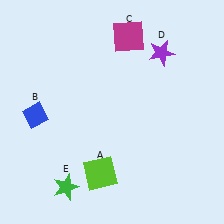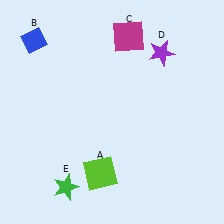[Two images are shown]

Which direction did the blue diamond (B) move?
The blue diamond (B) moved up.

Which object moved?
The blue diamond (B) moved up.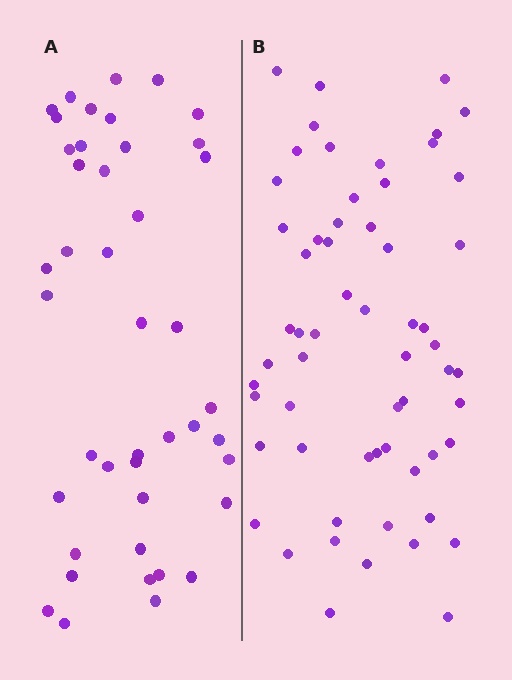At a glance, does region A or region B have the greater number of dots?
Region B (the right region) has more dots.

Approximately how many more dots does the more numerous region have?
Region B has approximately 15 more dots than region A.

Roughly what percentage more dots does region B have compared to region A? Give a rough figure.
About 40% more.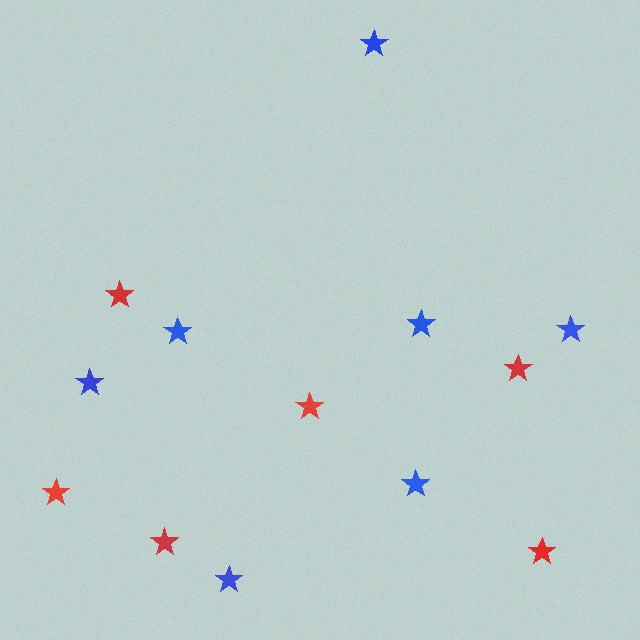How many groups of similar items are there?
There are 2 groups: one group of red stars (6) and one group of blue stars (7).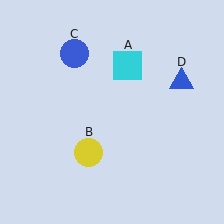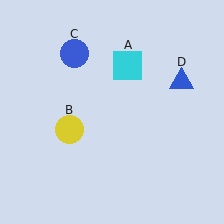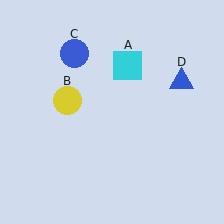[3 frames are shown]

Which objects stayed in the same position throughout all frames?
Cyan square (object A) and blue circle (object C) and blue triangle (object D) remained stationary.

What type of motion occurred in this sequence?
The yellow circle (object B) rotated clockwise around the center of the scene.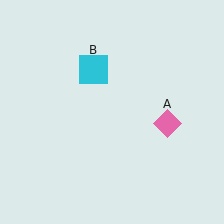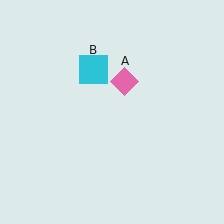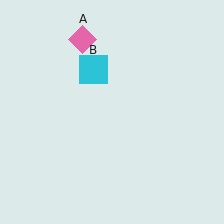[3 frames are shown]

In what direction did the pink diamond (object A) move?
The pink diamond (object A) moved up and to the left.